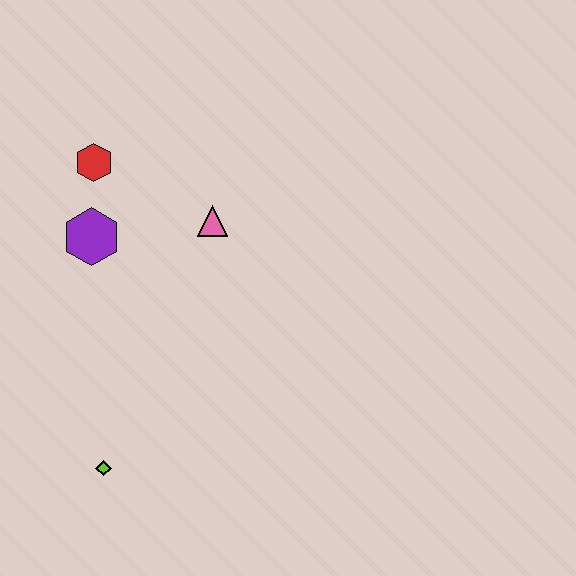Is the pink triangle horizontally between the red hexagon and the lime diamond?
No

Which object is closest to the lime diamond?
The purple hexagon is closest to the lime diamond.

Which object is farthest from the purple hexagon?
The lime diamond is farthest from the purple hexagon.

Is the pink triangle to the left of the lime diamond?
No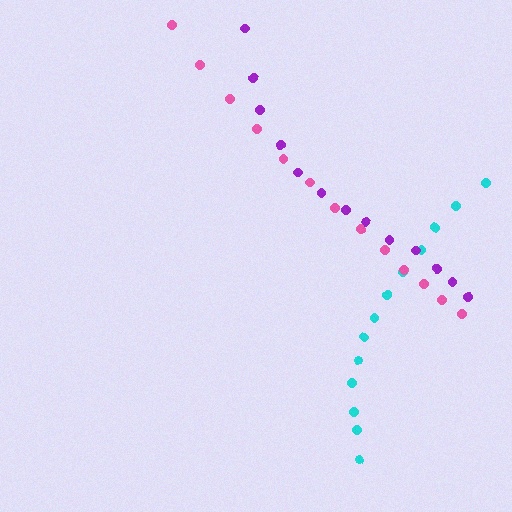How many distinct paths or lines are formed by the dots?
There are 3 distinct paths.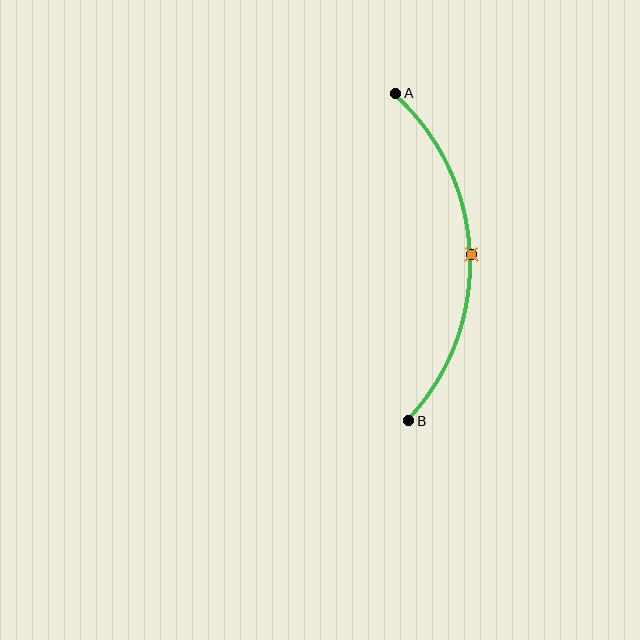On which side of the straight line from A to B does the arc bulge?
The arc bulges to the right of the straight line connecting A and B.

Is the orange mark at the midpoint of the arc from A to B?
Yes. The orange mark lies on the arc at equal arc-length from both A and B — it is the arc midpoint.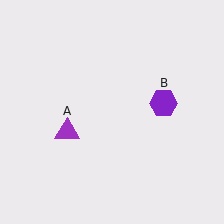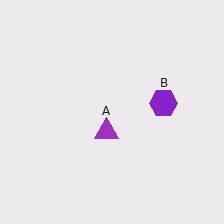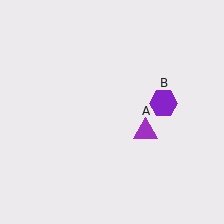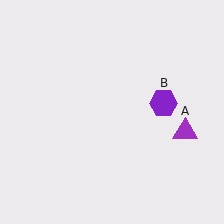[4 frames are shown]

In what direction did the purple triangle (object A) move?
The purple triangle (object A) moved right.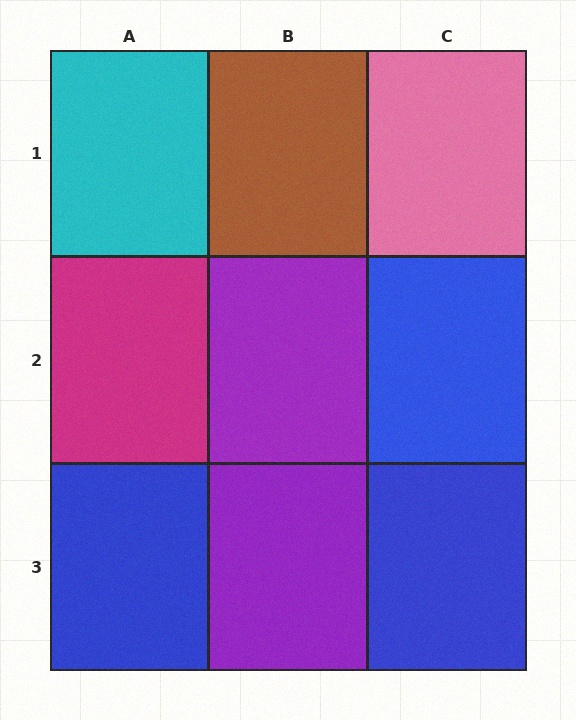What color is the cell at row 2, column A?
Magenta.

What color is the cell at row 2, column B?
Purple.